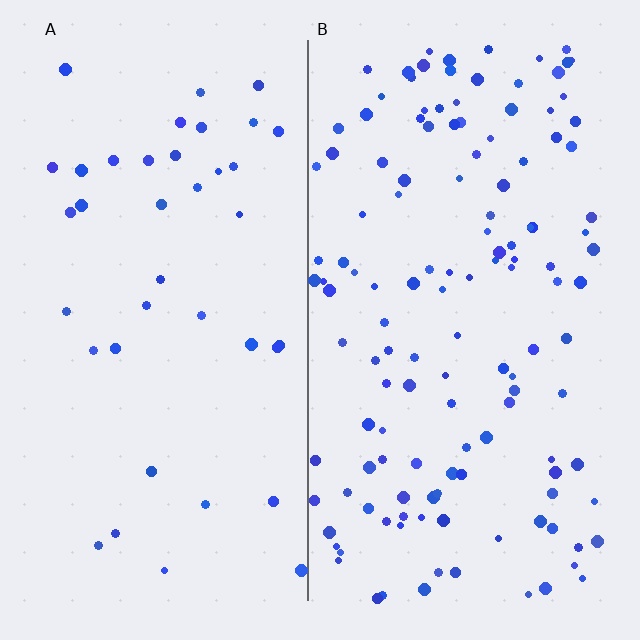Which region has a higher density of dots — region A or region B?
B (the right).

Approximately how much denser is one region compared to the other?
Approximately 3.4× — region B over region A.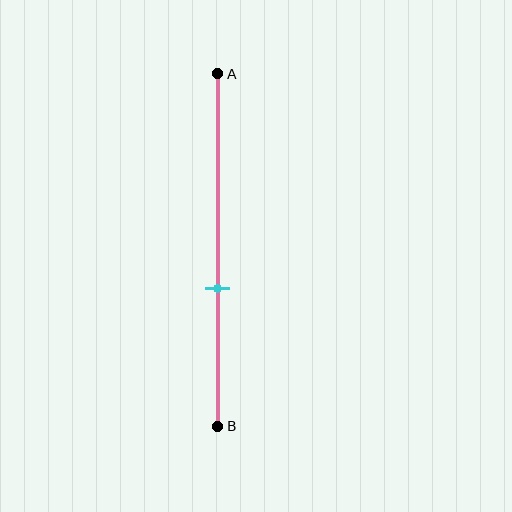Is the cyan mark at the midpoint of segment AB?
No, the mark is at about 60% from A, not at the 50% midpoint.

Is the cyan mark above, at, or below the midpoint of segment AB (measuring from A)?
The cyan mark is below the midpoint of segment AB.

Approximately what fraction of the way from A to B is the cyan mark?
The cyan mark is approximately 60% of the way from A to B.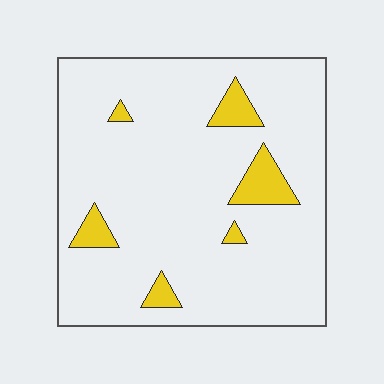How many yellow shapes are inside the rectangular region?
6.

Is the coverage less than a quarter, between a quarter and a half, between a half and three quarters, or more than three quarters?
Less than a quarter.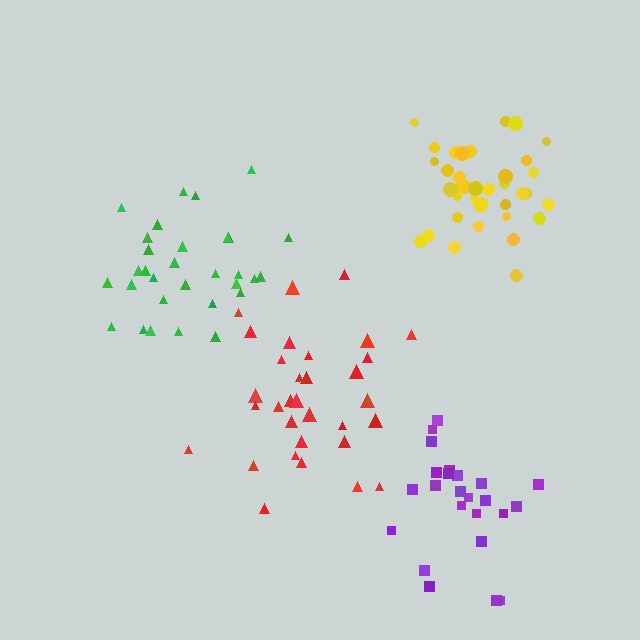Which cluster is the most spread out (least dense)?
Purple.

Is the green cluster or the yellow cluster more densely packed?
Yellow.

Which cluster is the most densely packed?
Yellow.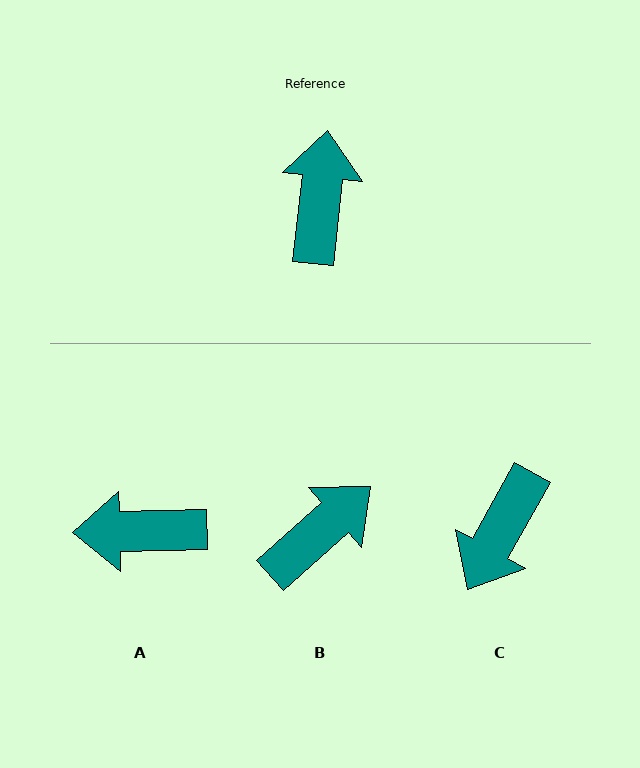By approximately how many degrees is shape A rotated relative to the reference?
Approximately 97 degrees counter-clockwise.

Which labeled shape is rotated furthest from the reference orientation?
C, about 157 degrees away.